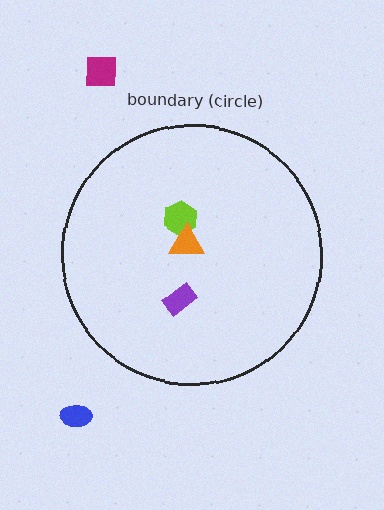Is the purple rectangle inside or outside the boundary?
Inside.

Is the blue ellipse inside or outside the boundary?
Outside.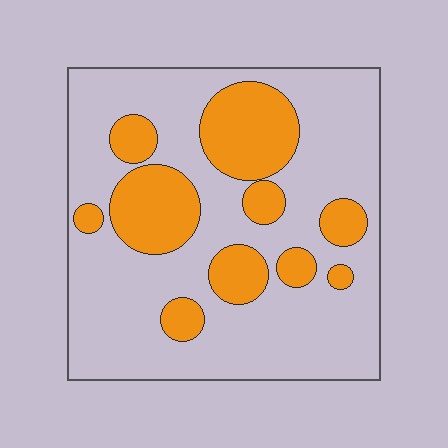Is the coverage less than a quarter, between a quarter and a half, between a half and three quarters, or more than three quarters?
Between a quarter and a half.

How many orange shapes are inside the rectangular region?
10.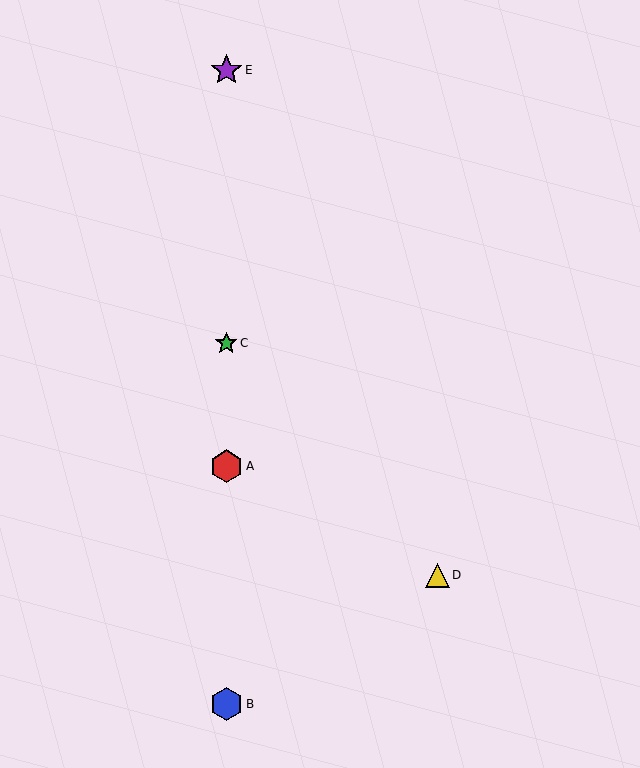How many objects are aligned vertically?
4 objects (A, B, C, E) are aligned vertically.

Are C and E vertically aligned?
Yes, both are at x≈226.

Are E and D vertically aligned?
No, E is at x≈226 and D is at x≈438.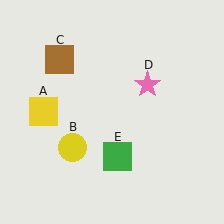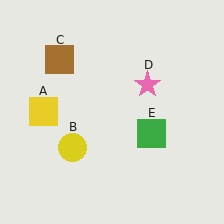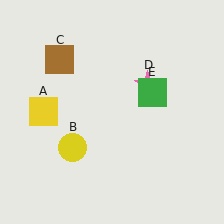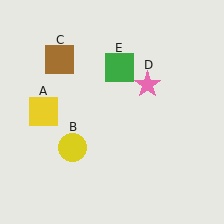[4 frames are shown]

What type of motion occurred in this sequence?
The green square (object E) rotated counterclockwise around the center of the scene.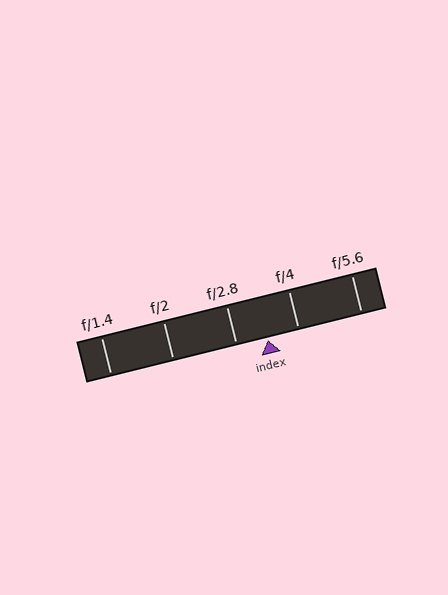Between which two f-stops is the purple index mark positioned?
The index mark is between f/2.8 and f/4.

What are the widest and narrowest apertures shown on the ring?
The widest aperture shown is f/1.4 and the narrowest is f/5.6.